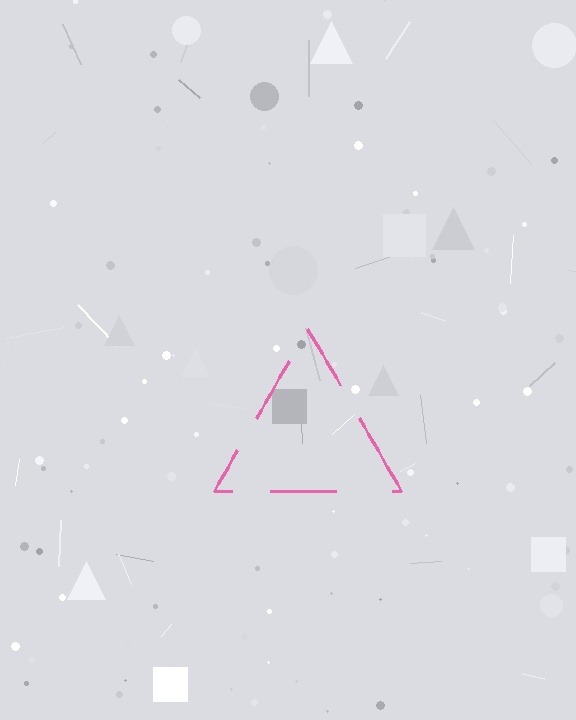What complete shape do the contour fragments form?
The contour fragments form a triangle.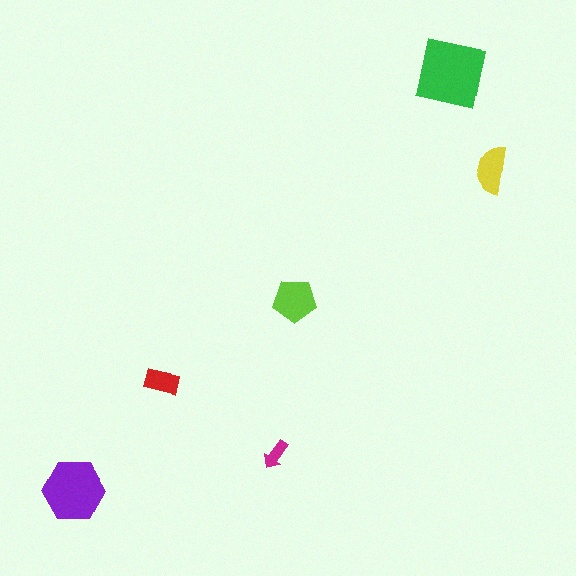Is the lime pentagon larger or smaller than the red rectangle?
Larger.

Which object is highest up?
The green square is topmost.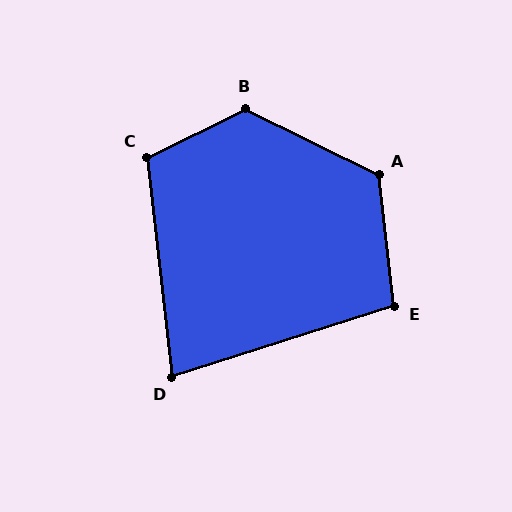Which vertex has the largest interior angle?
B, at approximately 128 degrees.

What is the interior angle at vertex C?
Approximately 109 degrees (obtuse).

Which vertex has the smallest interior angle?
D, at approximately 79 degrees.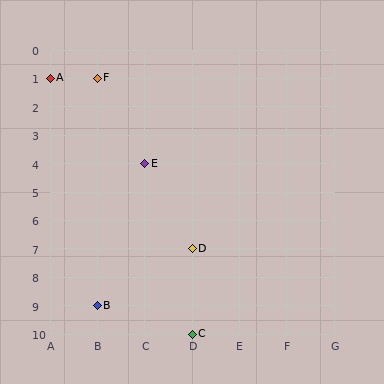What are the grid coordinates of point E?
Point E is at grid coordinates (C, 4).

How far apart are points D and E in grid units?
Points D and E are 1 column and 3 rows apart (about 3.2 grid units diagonally).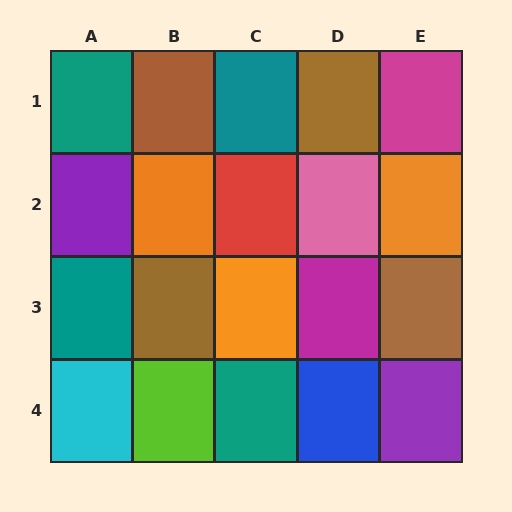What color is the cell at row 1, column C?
Teal.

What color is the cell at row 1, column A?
Teal.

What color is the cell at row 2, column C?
Red.